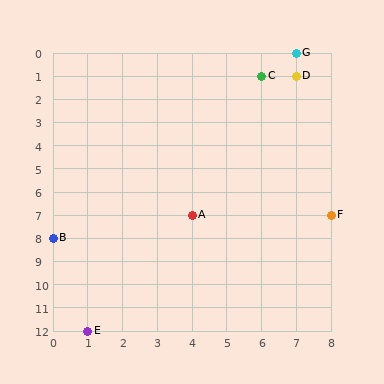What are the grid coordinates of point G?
Point G is at grid coordinates (7, 0).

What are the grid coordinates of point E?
Point E is at grid coordinates (1, 12).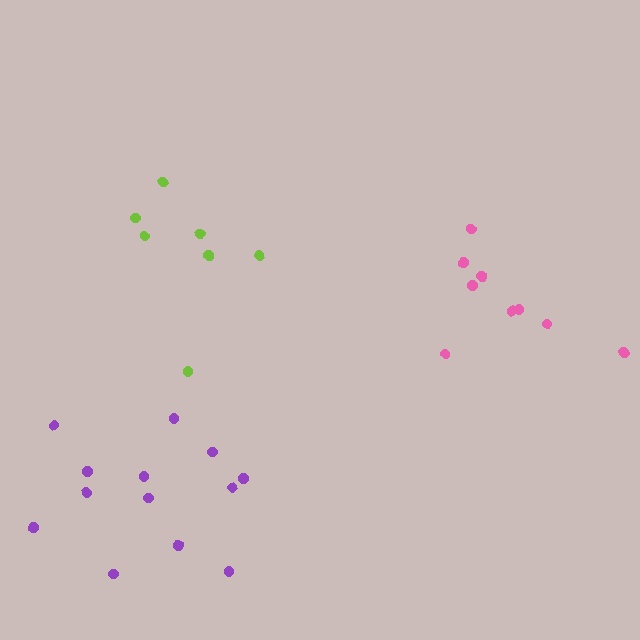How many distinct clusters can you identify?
There are 3 distinct clusters.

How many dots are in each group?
Group 1: 7 dots, Group 2: 9 dots, Group 3: 13 dots (29 total).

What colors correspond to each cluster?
The clusters are colored: lime, pink, purple.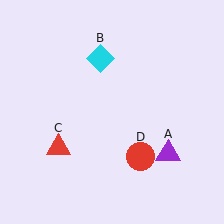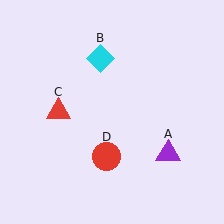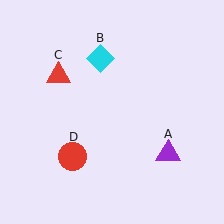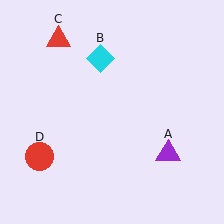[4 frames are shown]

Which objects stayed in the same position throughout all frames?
Purple triangle (object A) and cyan diamond (object B) remained stationary.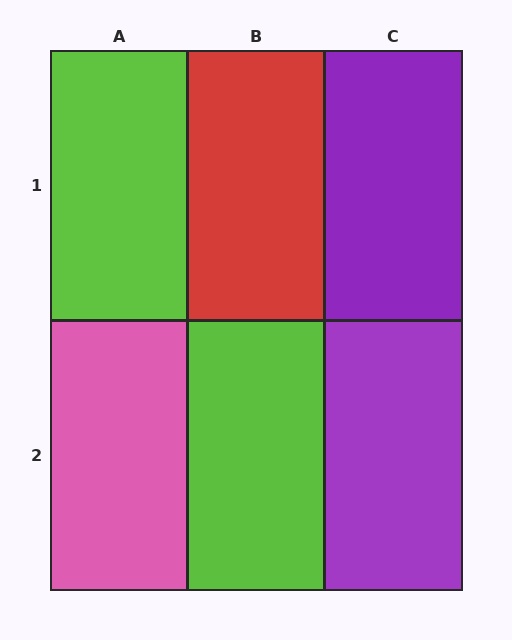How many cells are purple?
2 cells are purple.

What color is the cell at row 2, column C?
Purple.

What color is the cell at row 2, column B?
Lime.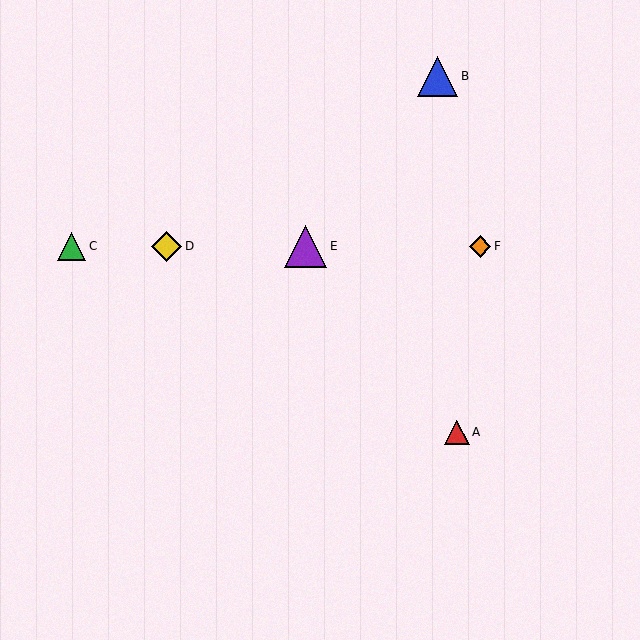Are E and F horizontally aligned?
Yes, both are at y≈246.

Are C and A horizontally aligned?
No, C is at y≈246 and A is at y≈432.